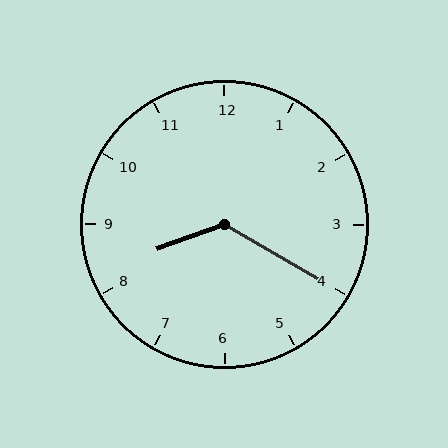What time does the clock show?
8:20.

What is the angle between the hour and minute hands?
Approximately 130 degrees.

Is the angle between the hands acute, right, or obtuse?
It is obtuse.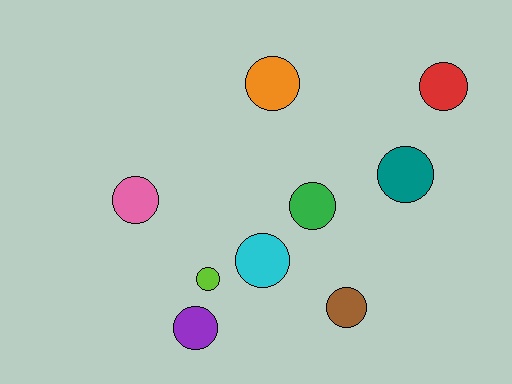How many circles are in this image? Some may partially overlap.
There are 9 circles.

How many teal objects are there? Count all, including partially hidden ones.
There is 1 teal object.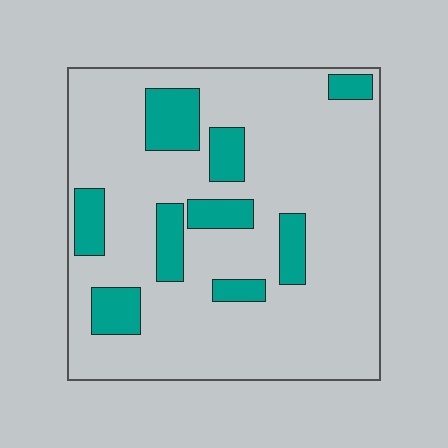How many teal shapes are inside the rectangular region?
9.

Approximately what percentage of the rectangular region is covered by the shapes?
Approximately 20%.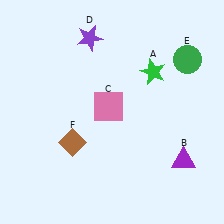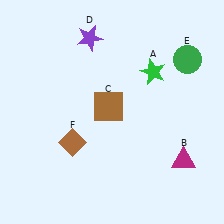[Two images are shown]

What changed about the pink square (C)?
In Image 1, C is pink. In Image 2, it changed to brown.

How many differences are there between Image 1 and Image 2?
There are 2 differences between the two images.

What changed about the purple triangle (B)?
In Image 1, B is purple. In Image 2, it changed to magenta.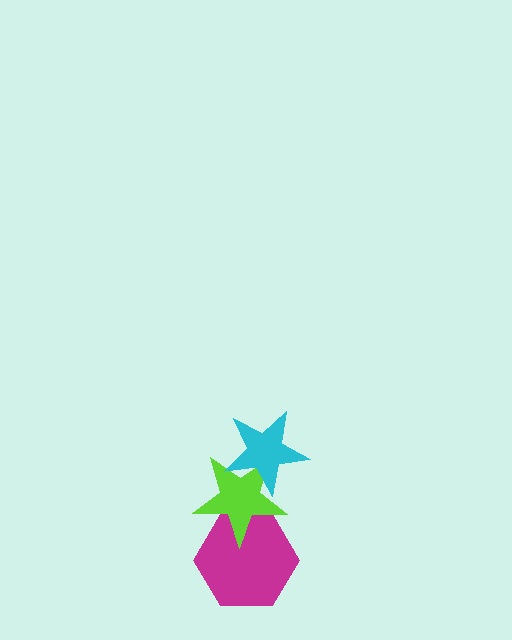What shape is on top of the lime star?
The cyan star is on top of the lime star.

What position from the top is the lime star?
The lime star is 2nd from the top.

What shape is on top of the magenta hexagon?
The lime star is on top of the magenta hexagon.